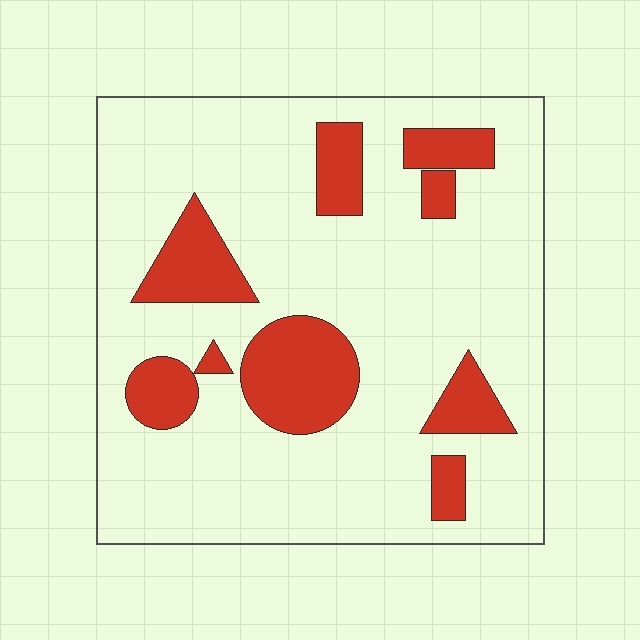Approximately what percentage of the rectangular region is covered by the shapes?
Approximately 20%.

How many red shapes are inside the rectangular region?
9.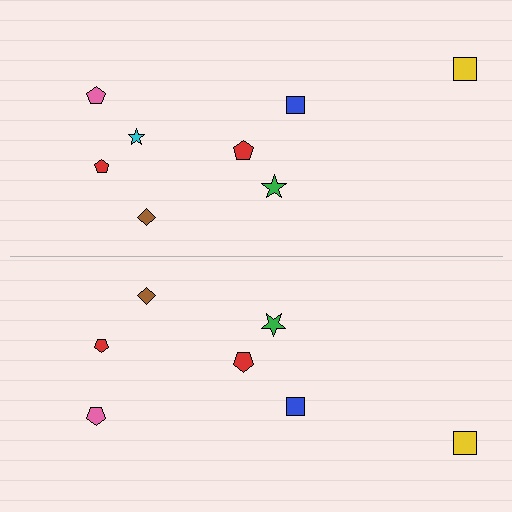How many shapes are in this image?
There are 15 shapes in this image.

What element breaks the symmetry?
A cyan star is missing from the bottom side.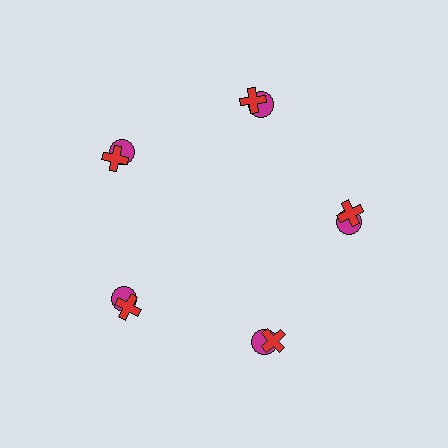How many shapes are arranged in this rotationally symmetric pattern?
There are 10 shapes, arranged in 5 groups of 2.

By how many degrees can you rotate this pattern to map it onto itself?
The pattern maps onto itself every 72 degrees of rotation.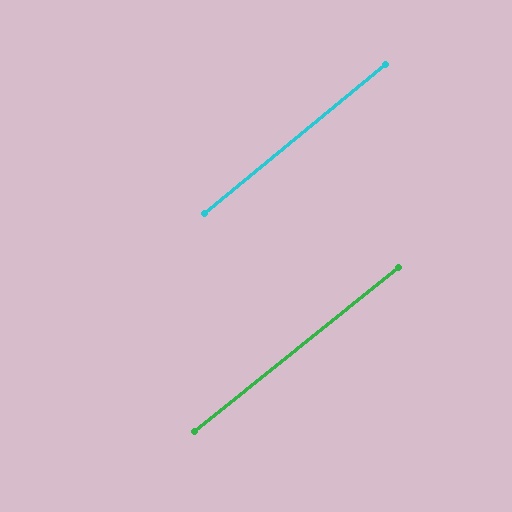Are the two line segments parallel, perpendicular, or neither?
Parallel — their directions differ by only 0.5°.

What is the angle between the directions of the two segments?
Approximately 1 degree.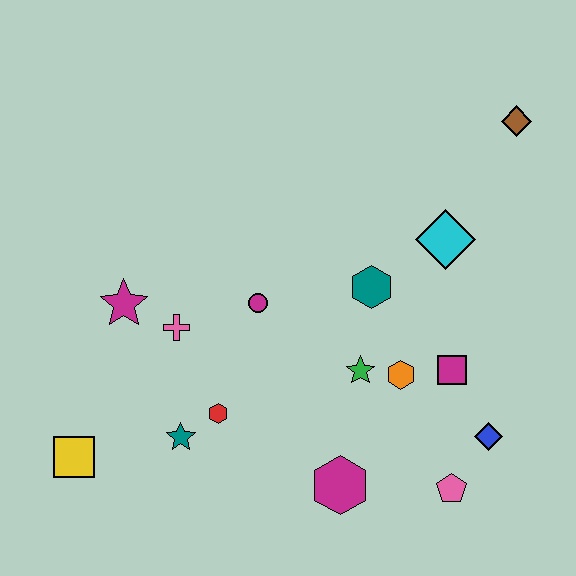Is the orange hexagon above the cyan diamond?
No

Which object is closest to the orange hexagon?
The green star is closest to the orange hexagon.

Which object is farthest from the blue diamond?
The yellow square is farthest from the blue diamond.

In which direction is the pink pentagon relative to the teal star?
The pink pentagon is to the right of the teal star.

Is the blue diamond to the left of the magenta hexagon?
No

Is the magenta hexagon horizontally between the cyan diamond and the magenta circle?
Yes